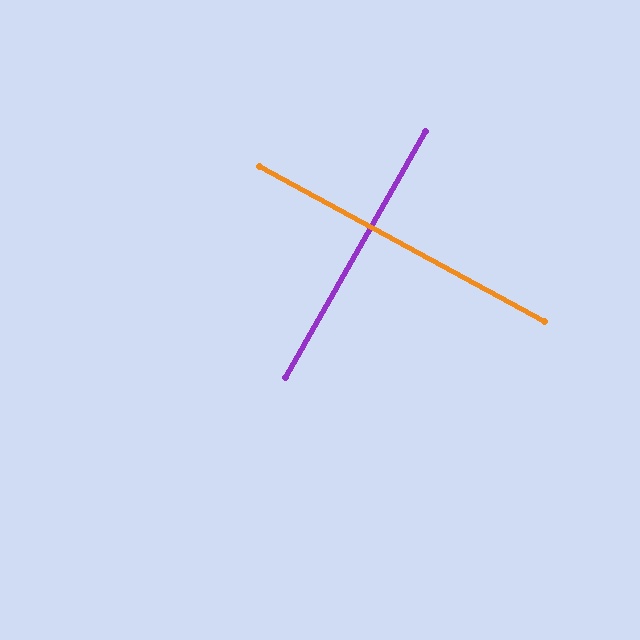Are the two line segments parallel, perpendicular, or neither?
Perpendicular — they meet at approximately 89°.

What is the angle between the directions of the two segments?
Approximately 89 degrees.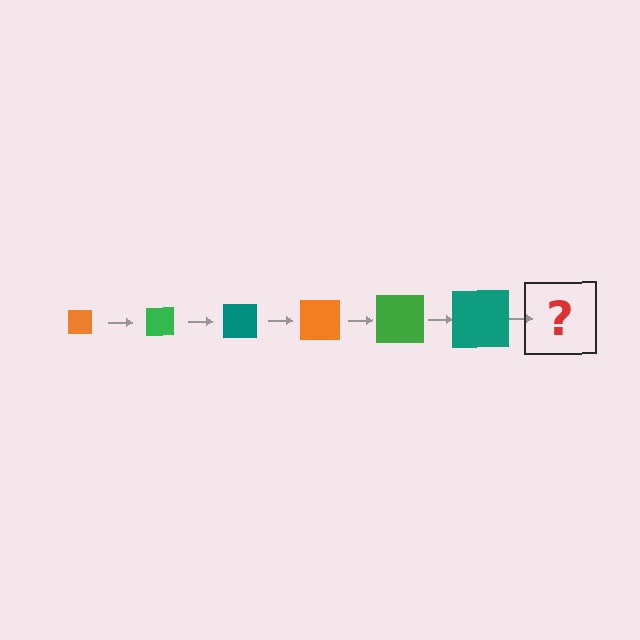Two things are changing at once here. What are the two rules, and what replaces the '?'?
The two rules are that the square grows larger each step and the color cycles through orange, green, and teal. The '?' should be an orange square, larger than the previous one.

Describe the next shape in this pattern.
It should be an orange square, larger than the previous one.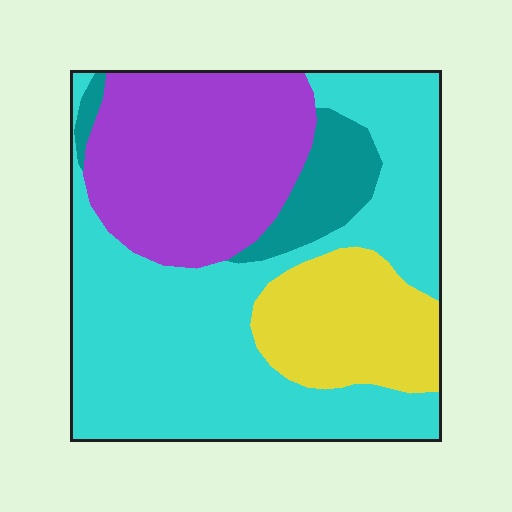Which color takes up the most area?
Cyan, at roughly 50%.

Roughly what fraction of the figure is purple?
Purple covers around 25% of the figure.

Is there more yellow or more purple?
Purple.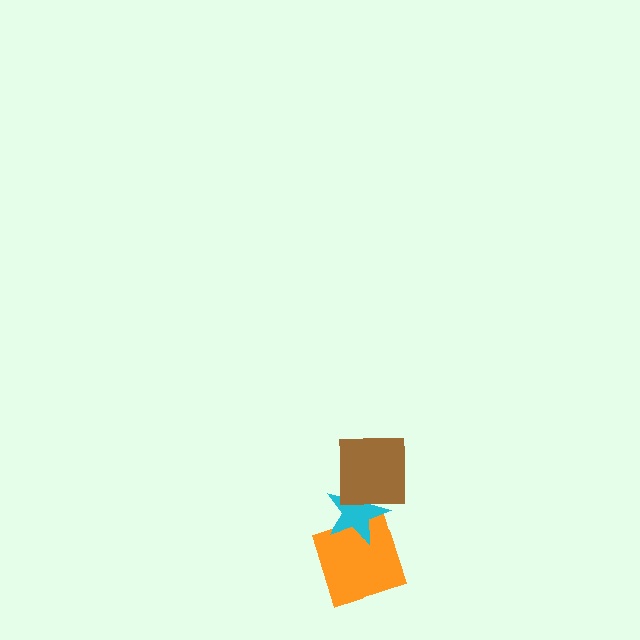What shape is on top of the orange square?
The cyan star is on top of the orange square.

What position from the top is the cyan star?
The cyan star is 2nd from the top.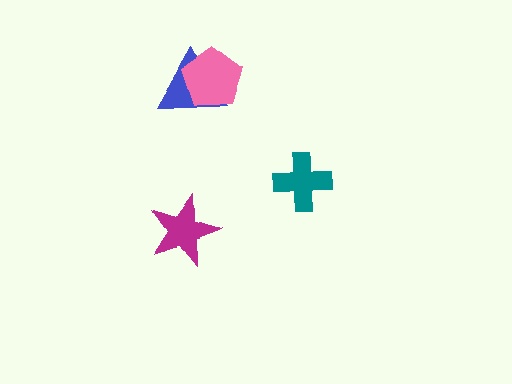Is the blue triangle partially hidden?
Yes, it is partially covered by another shape.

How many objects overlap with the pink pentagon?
1 object overlaps with the pink pentagon.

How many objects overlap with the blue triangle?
1 object overlaps with the blue triangle.